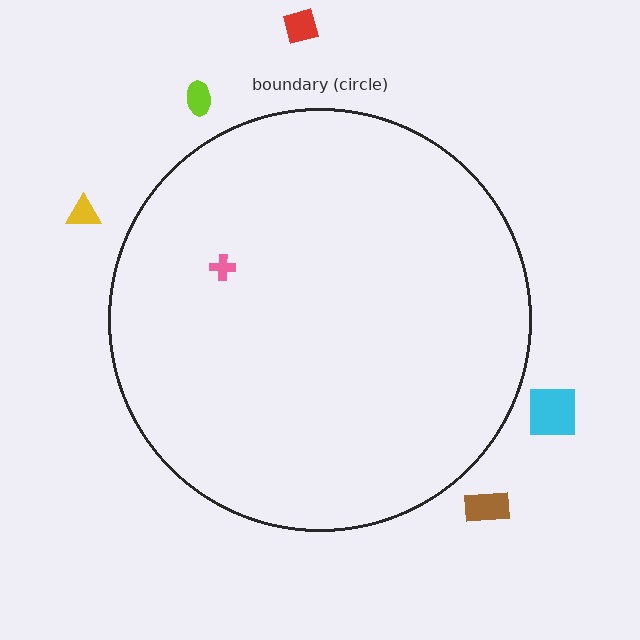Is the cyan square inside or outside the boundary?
Outside.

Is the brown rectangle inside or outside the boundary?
Outside.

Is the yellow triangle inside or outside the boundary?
Outside.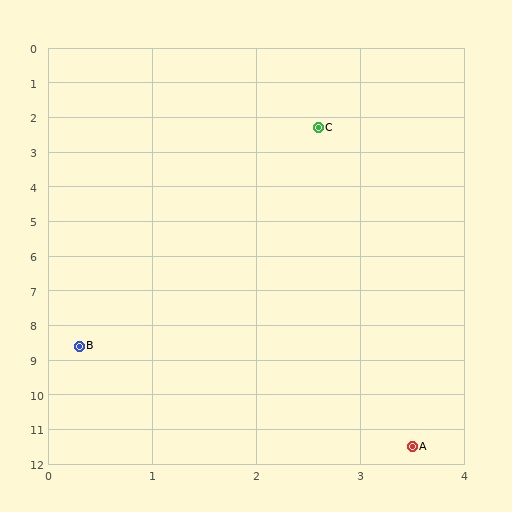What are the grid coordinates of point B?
Point B is at approximately (0.3, 8.6).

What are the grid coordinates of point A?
Point A is at approximately (3.5, 11.5).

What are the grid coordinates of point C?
Point C is at approximately (2.6, 2.3).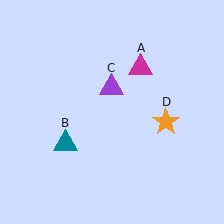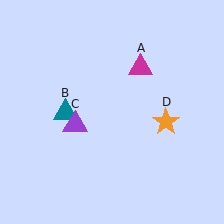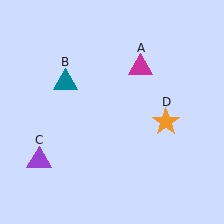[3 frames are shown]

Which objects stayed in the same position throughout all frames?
Magenta triangle (object A) and orange star (object D) remained stationary.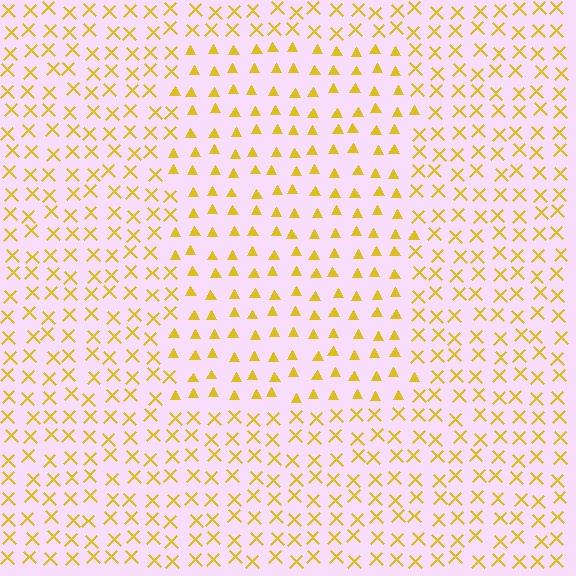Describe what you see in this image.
The image is filled with small yellow elements arranged in a uniform grid. A rectangle-shaped region contains triangles, while the surrounding area contains X marks. The boundary is defined purely by the change in element shape.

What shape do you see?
I see a rectangle.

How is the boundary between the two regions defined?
The boundary is defined by a change in element shape: triangles inside vs. X marks outside. All elements share the same color and spacing.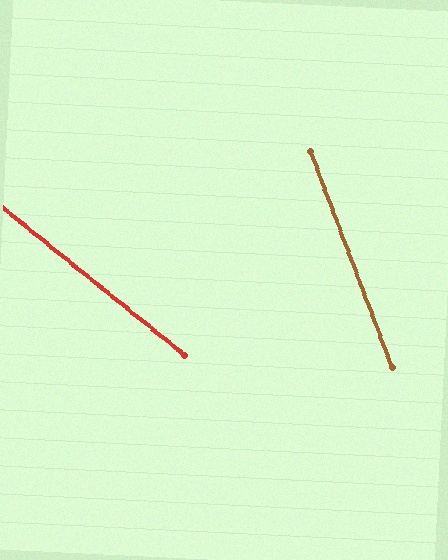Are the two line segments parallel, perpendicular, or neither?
Neither parallel nor perpendicular — they differ by about 30°.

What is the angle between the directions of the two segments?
Approximately 30 degrees.